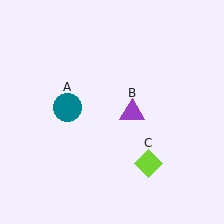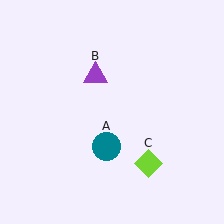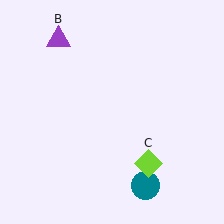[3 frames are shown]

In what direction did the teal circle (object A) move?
The teal circle (object A) moved down and to the right.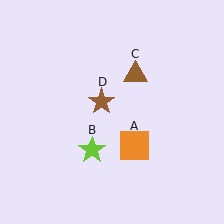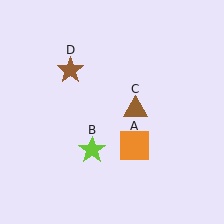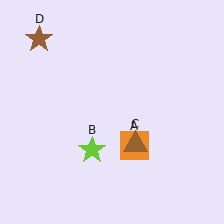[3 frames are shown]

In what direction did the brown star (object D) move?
The brown star (object D) moved up and to the left.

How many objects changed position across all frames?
2 objects changed position: brown triangle (object C), brown star (object D).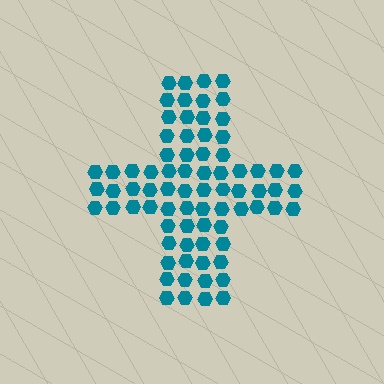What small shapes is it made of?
It is made of small hexagons.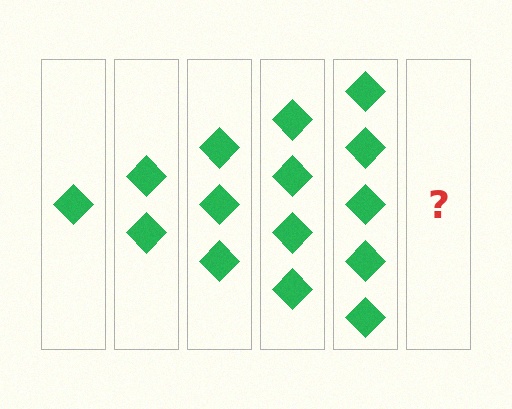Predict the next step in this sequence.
The next step is 6 diamonds.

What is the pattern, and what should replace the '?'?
The pattern is that each step adds one more diamond. The '?' should be 6 diamonds.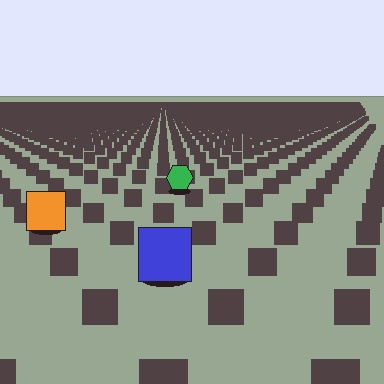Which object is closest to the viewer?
The blue square is closest. The texture marks near it are larger and more spread out.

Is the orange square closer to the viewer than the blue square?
No. The blue square is closer — you can tell from the texture gradient: the ground texture is coarser near it.